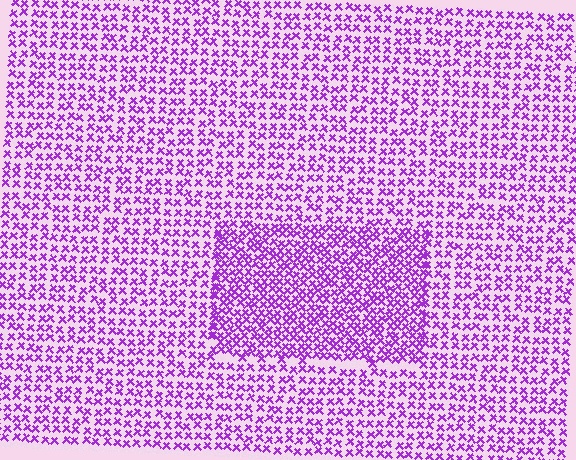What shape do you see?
I see a rectangle.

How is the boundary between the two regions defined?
The boundary is defined by a change in element density (approximately 1.6x ratio). All elements are the same color, size, and shape.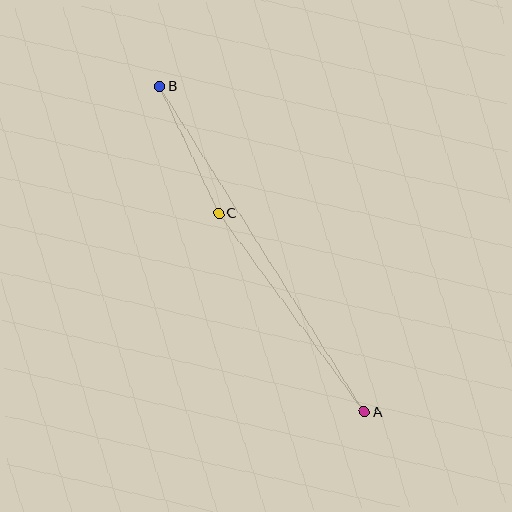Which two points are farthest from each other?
Points A and B are farthest from each other.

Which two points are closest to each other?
Points B and C are closest to each other.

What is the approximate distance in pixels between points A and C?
The distance between A and C is approximately 246 pixels.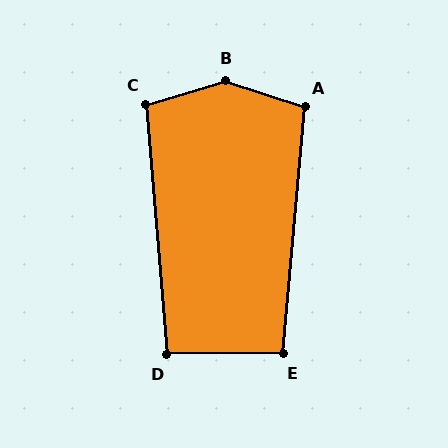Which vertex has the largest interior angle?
B, at approximately 146 degrees.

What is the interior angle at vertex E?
Approximately 96 degrees (obtuse).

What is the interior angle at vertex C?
Approximately 102 degrees (obtuse).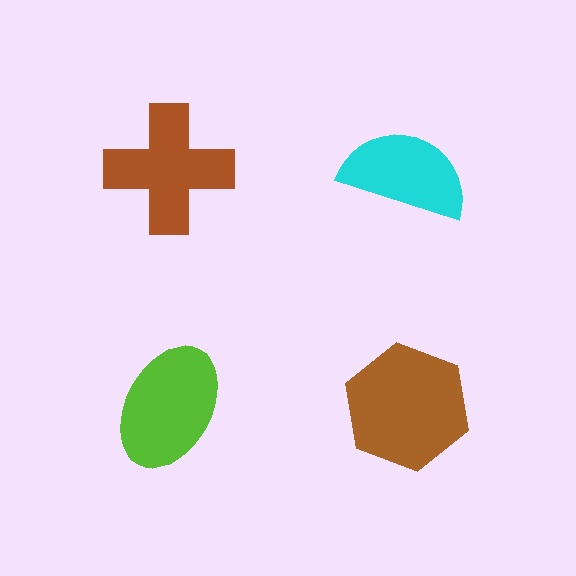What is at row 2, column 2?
A brown hexagon.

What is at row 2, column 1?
A lime ellipse.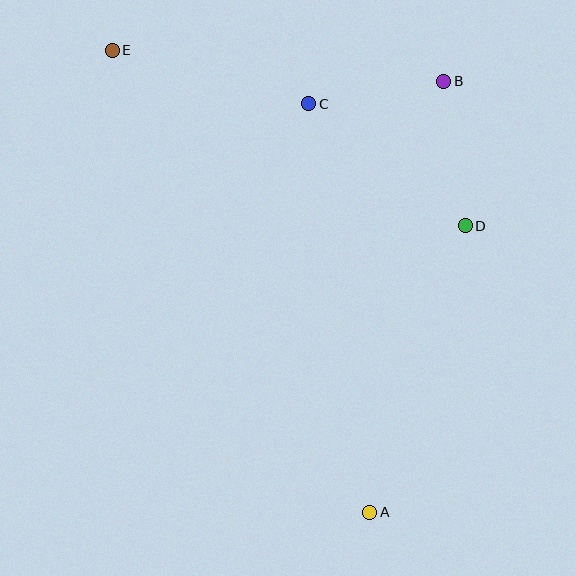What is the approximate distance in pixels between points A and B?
The distance between A and B is approximately 438 pixels.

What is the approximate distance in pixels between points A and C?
The distance between A and C is approximately 413 pixels.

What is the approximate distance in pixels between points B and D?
The distance between B and D is approximately 146 pixels.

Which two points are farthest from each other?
Points A and E are farthest from each other.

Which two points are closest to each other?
Points B and C are closest to each other.